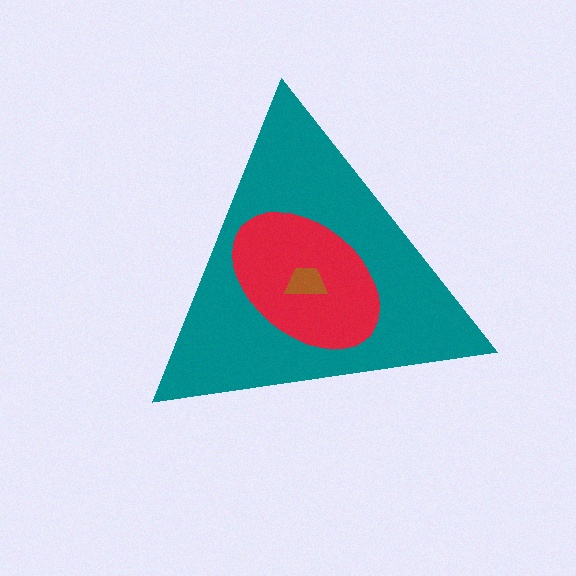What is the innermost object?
The brown trapezoid.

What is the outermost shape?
The teal triangle.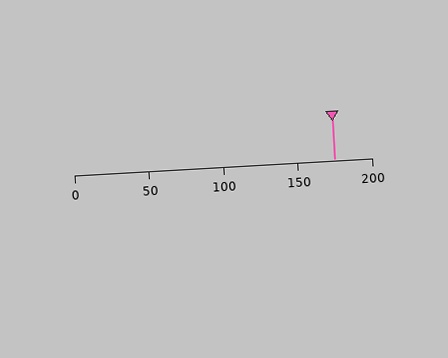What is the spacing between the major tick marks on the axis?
The major ticks are spaced 50 apart.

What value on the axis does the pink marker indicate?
The marker indicates approximately 175.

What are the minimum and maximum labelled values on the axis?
The axis runs from 0 to 200.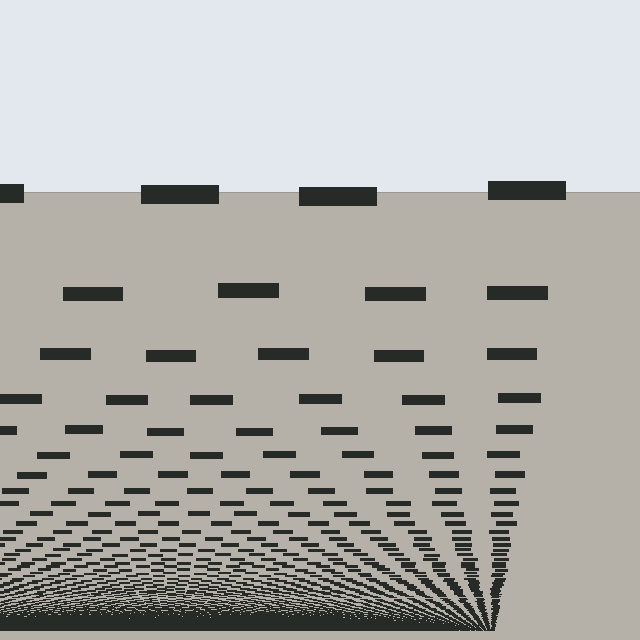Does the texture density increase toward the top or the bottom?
Density increases toward the bottom.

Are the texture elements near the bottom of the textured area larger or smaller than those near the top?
Smaller. The gradient is inverted — elements near the bottom are smaller and denser.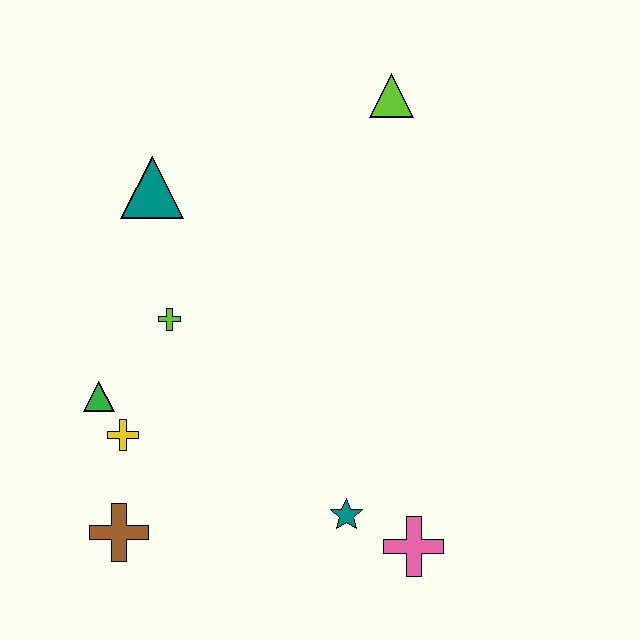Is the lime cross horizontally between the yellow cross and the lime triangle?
Yes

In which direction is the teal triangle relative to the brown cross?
The teal triangle is above the brown cross.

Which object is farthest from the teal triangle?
The pink cross is farthest from the teal triangle.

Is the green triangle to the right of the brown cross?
No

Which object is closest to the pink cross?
The teal star is closest to the pink cross.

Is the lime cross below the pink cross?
No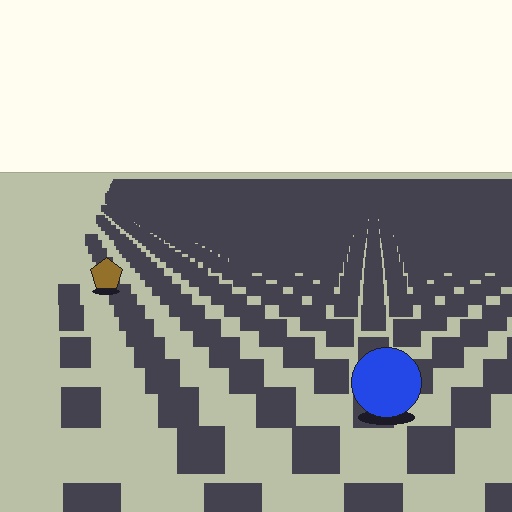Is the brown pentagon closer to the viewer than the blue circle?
No. The blue circle is closer — you can tell from the texture gradient: the ground texture is coarser near it.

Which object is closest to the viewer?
The blue circle is closest. The texture marks near it are larger and more spread out.